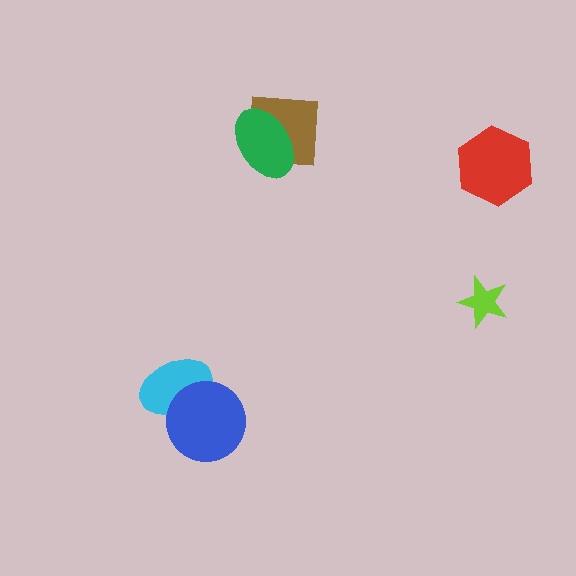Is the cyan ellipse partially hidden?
Yes, it is partially covered by another shape.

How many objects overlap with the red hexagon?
0 objects overlap with the red hexagon.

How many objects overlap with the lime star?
0 objects overlap with the lime star.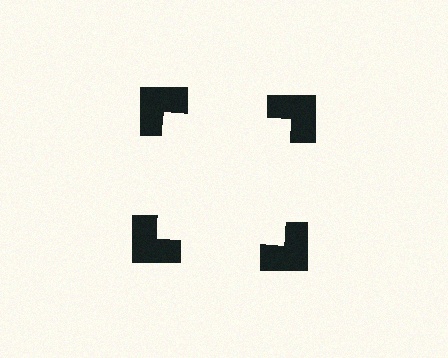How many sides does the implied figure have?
4 sides.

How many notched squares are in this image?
There are 4 — one at each vertex of the illusory square.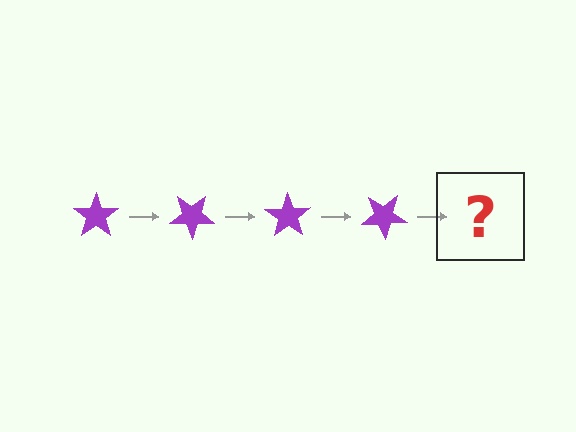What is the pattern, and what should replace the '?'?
The pattern is that the star rotates 35 degrees each step. The '?' should be a purple star rotated 140 degrees.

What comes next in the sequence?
The next element should be a purple star rotated 140 degrees.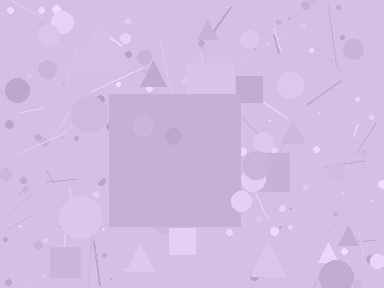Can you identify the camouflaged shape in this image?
The camouflaged shape is a square.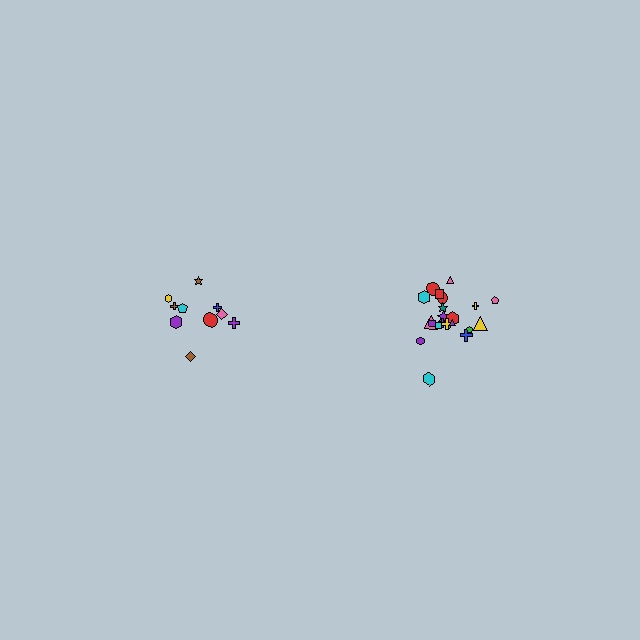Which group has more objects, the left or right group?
The right group.